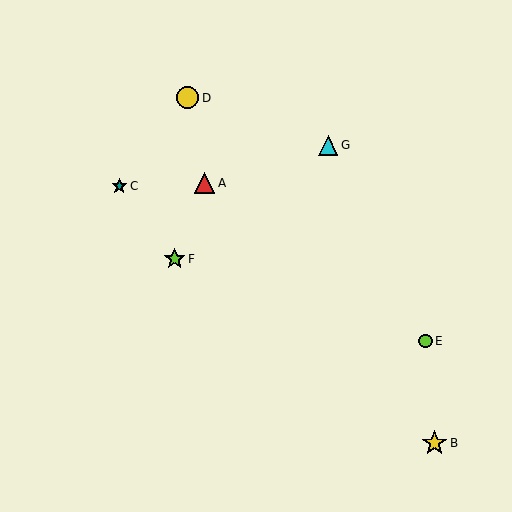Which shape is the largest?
The yellow star (labeled B) is the largest.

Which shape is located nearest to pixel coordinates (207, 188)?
The red triangle (labeled A) at (204, 183) is nearest to that location.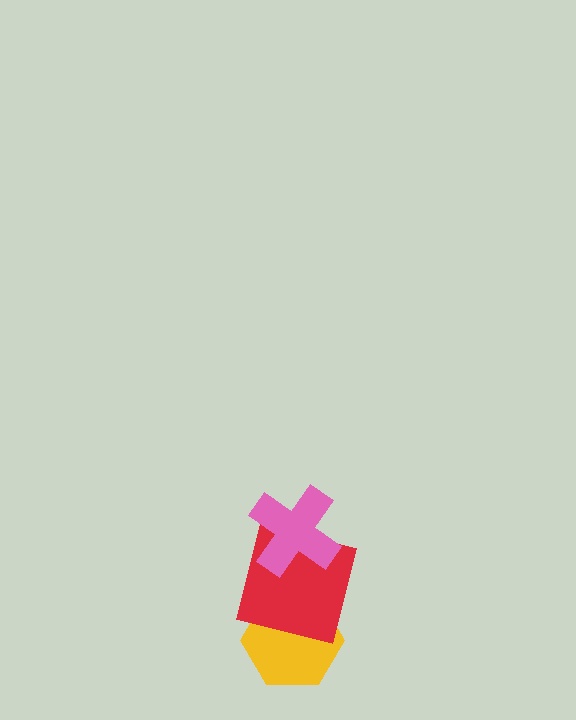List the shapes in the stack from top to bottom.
From top to bottom: the pink cross, the red square, the yellow hexagon.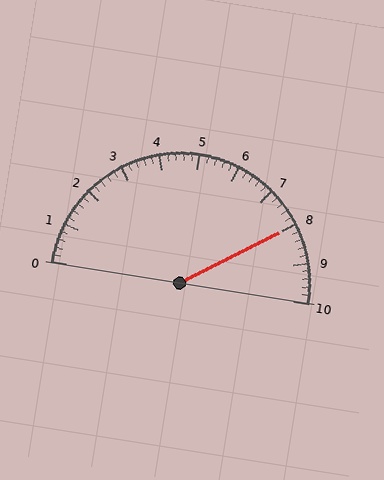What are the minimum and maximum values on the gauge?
The gauge ranges from 0 to 10.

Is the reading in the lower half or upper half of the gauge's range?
The reading is in the upper half of the range (0 to 10).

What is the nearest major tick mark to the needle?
The nearest major tick mark is 8.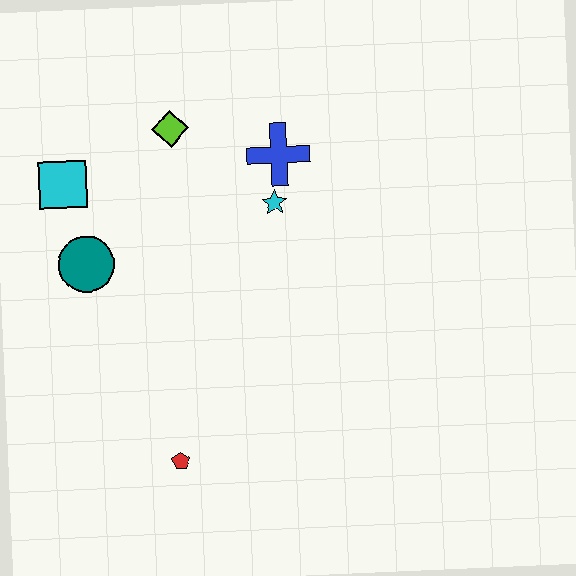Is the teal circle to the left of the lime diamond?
Yes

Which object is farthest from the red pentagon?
The lime diamond is farthest from the red pentagon.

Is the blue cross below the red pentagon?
No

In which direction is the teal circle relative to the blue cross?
The teal circle is to the left of the blue cross.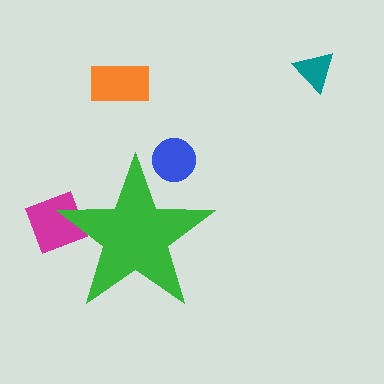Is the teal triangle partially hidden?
No, the teal triangle is fully visible.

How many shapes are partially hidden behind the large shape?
2 shapes are partially hidden.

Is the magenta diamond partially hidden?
Yes, the magenta diamond is partially hidden behind the green star.